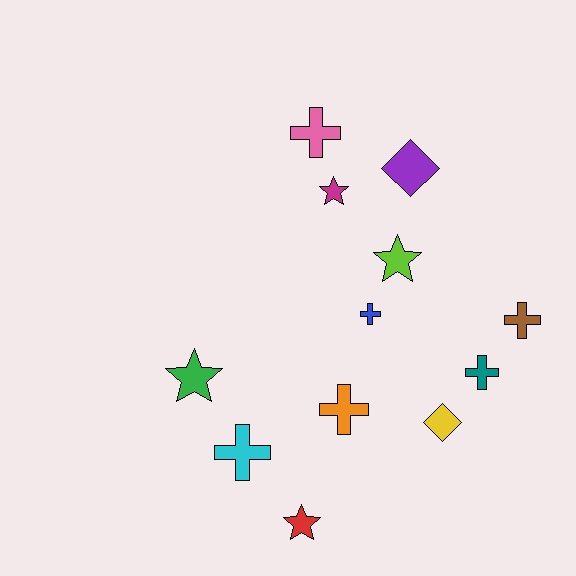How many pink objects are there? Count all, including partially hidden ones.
There is 1 pink object.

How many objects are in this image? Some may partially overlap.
There are 12 objects.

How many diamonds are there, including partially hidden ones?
There are 2 diamonds.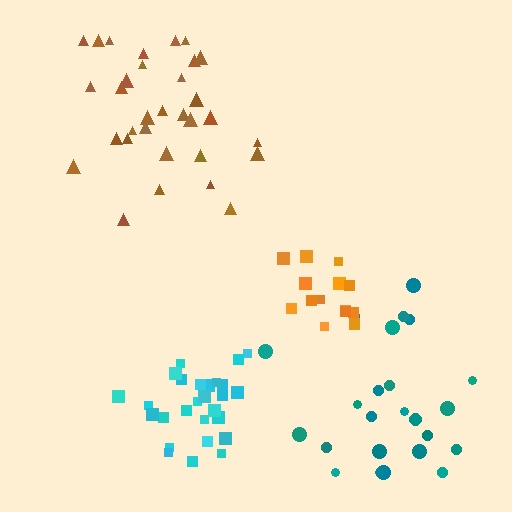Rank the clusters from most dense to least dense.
cyan, orange, brown, teal.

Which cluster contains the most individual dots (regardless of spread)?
Brown (32).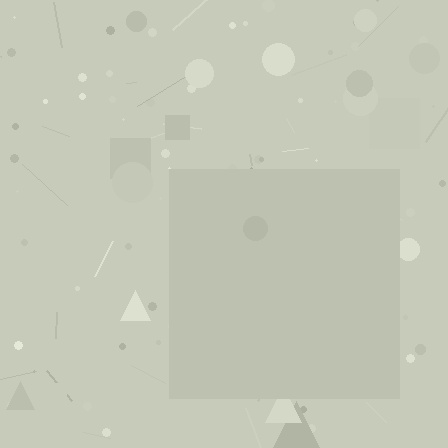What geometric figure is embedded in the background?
A square is embedded in the background.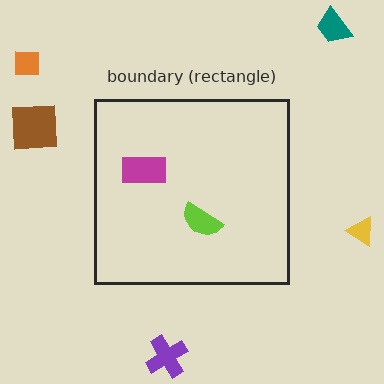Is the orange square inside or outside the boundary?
Outside.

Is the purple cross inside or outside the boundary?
Outside.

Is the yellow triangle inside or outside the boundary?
Outside.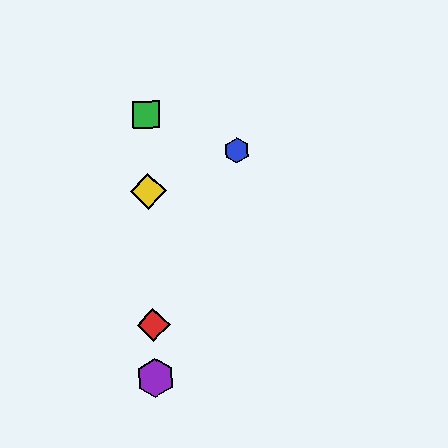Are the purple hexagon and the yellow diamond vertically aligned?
Yes, both are at x≈155.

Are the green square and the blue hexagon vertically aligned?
No, the green square is at x≈146 and the blue hexagon is at x≈237.